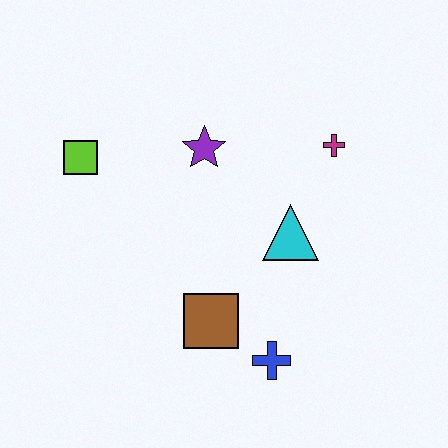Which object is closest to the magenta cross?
The cyan triangle is closest to the magenta cross.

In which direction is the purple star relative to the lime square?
The purple star is to the right of the lime square.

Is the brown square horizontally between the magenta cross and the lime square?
Yes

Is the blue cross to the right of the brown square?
Yes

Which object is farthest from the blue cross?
The lime square is farthest from the blue cross.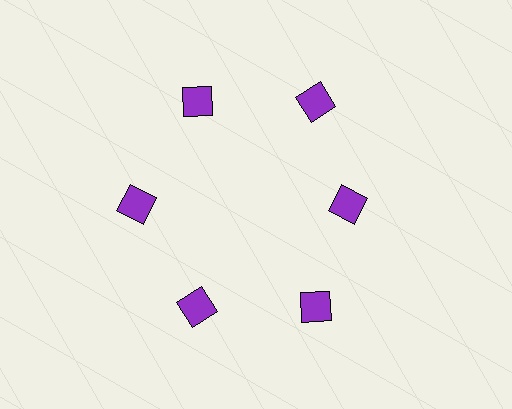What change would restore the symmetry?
The symmetry would be restored by moving it outward, back onto the ring so that all 6 squares sit at equal angles and equal distance from the center.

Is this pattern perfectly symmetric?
No. The 6 purple squares are arranged in a ring, but one element near the 3 o'clock position is pulled inward toward the center, breaking the 6-fold rotational symmetry.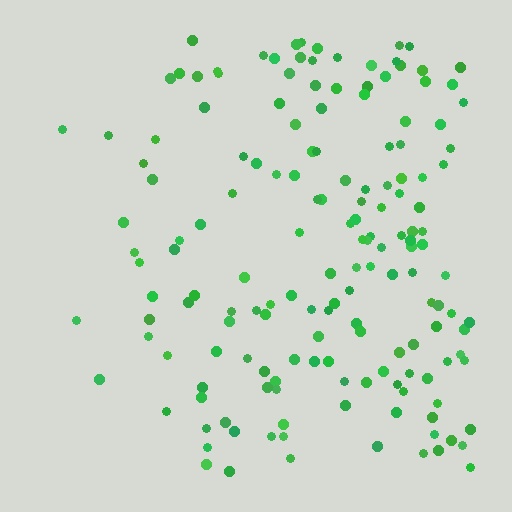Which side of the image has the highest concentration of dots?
The right.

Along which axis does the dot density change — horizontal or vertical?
Horizontal.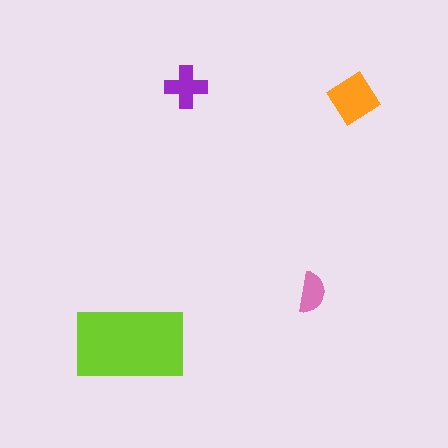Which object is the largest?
The lime rectangle.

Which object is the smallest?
The pink semicircle.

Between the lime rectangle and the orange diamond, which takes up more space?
The lime rectangle.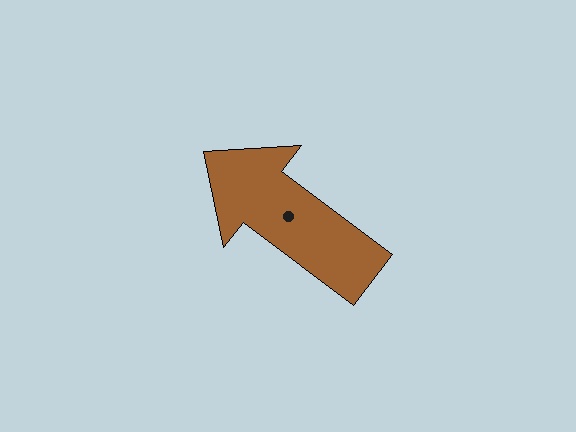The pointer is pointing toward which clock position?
Roughly 10 o'clock.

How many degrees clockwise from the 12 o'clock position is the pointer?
Approximately 307 degrees.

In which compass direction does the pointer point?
Northwest.